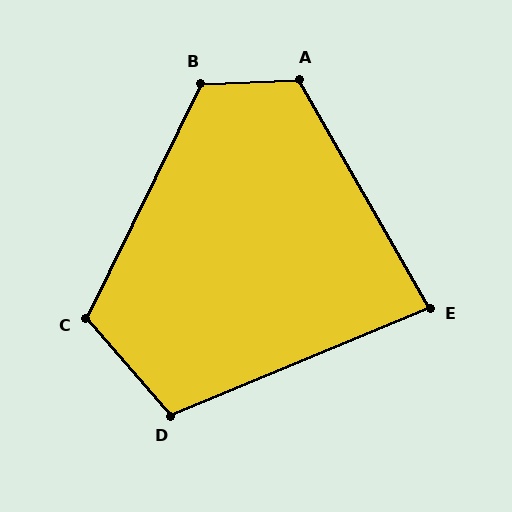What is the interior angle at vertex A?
Approximately 118 degrees (obtuse).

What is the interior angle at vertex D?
Approximately 108 degrees (obtuse).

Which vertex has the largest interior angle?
B, at approximately 118 degrees.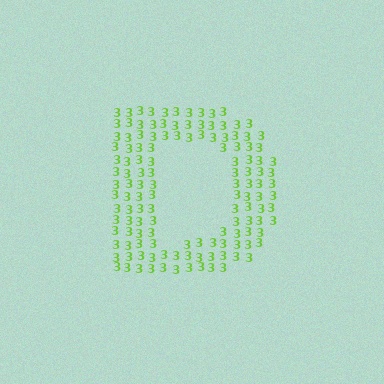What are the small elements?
The small elements are digit 3's.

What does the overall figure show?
The overall figure shows the letter D.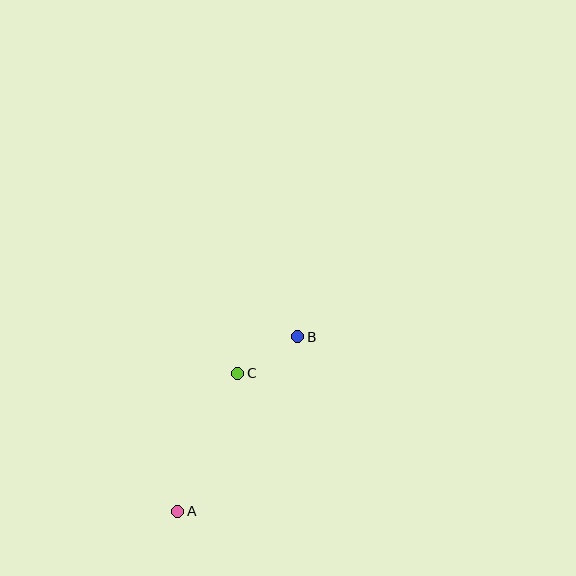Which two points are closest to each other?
Points B and C are closest to each other.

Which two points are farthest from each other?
Points A and B are farthest from each other.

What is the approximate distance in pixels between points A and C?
The distance between A and C is approximately 151 pixels.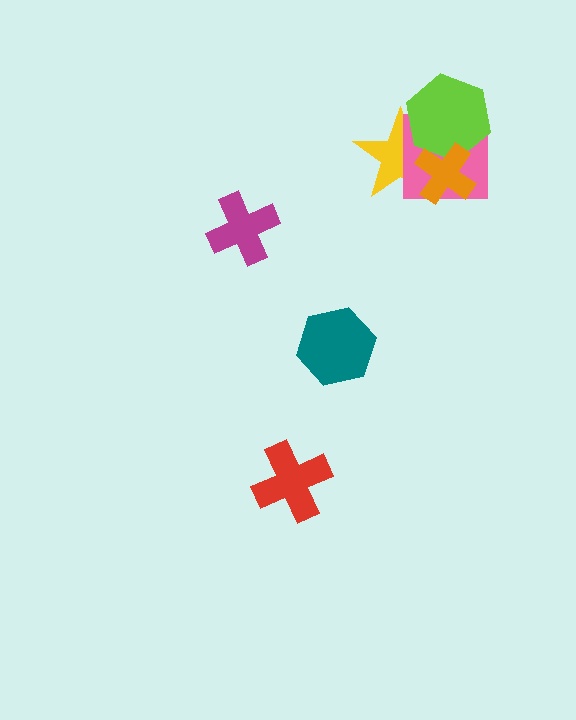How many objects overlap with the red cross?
0 objects overlap with the red cross.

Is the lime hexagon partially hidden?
Yes, it is partially covered by another shape.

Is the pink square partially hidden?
Yes, it is partially covered by another shape.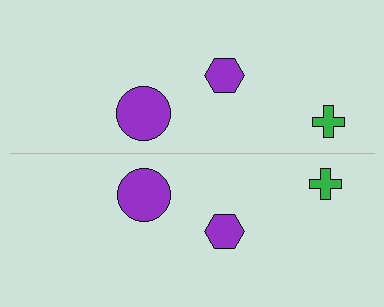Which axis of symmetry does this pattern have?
The pattern has a horizontal axis of symmetry running through the center of the image.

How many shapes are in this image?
There are 6 shapes in this image.